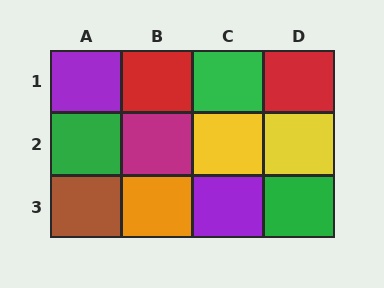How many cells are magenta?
1 cell is magenta.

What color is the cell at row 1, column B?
Red.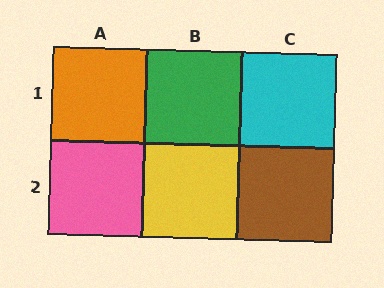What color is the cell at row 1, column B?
Green.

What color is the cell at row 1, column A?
Orange.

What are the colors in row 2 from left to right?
Pink, yellow, brown.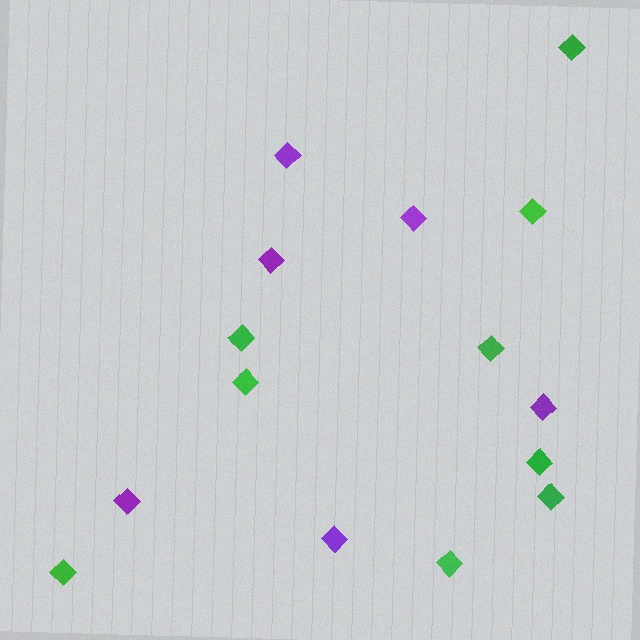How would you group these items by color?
There are 2 groups: one group of purple diamonds (6) and one group of green diamonds (9).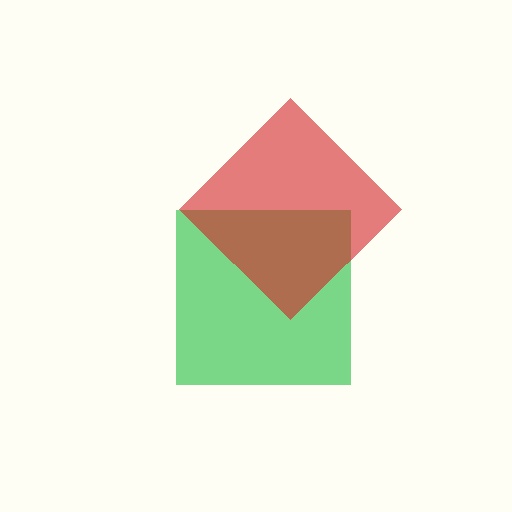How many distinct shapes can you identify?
There are 2 distinct shapes: a green square, a red diamond.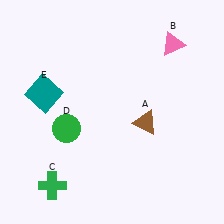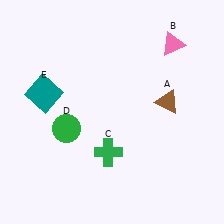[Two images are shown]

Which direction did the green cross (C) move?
The green cross (C) moved right.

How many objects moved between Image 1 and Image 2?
2 objects moved between the two images.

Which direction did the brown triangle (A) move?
The brown triangle (A) moved right.